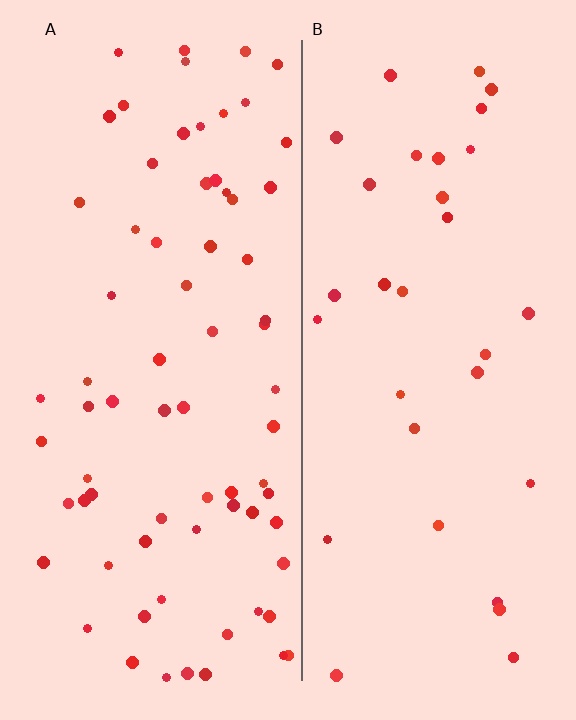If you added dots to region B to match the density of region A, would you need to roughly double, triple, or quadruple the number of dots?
Approximately double.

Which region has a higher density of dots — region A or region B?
A (the left).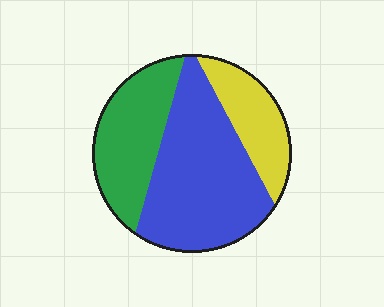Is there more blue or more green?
Blue.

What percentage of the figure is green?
Green covers roughly 30% of the figure.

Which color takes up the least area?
Yellow, at roughly 20%.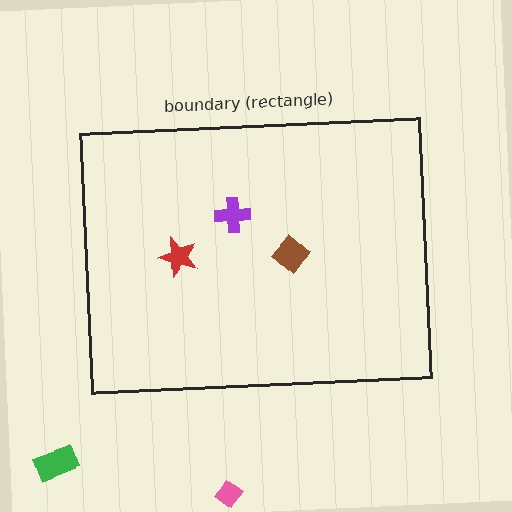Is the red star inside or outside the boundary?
Inside.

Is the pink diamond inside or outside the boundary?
Outside.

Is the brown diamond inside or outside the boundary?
Inside.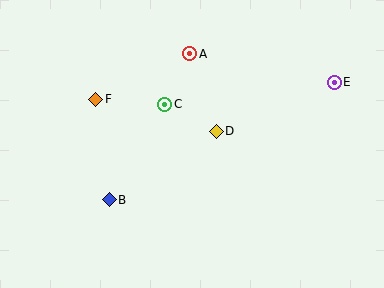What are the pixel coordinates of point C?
Point C is at (165, 104).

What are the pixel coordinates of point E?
Point E is at (334, 82).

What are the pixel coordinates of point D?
Point D is at (216, 131).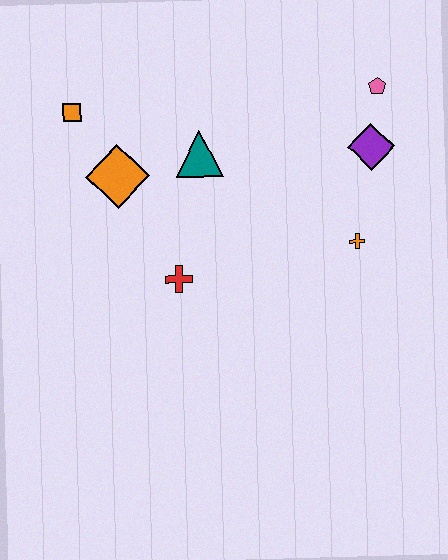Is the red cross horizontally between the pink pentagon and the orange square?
Yes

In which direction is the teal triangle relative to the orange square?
The teal triangle is to the right of the orange square.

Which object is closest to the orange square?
The orange diamond is closest to the orange square.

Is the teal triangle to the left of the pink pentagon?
Yes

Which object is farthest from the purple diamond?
The orange square is farthest from the purple diamond.